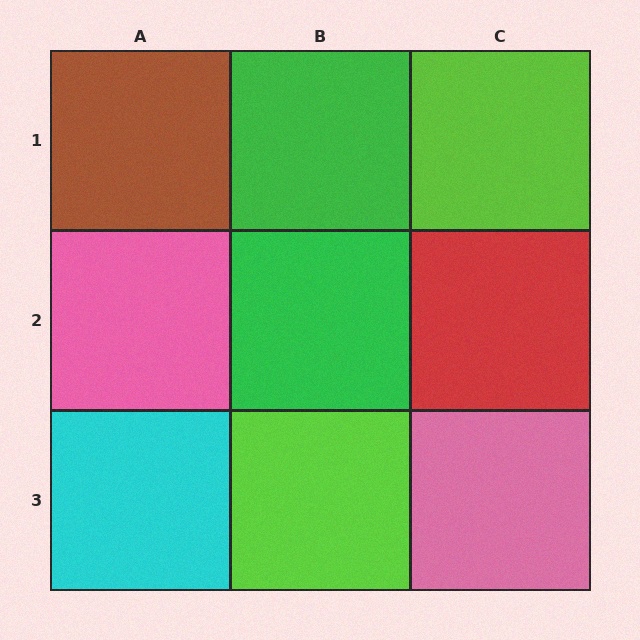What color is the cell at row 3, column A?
Cyan.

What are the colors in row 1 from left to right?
Brown, green, lime.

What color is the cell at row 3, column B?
Lime.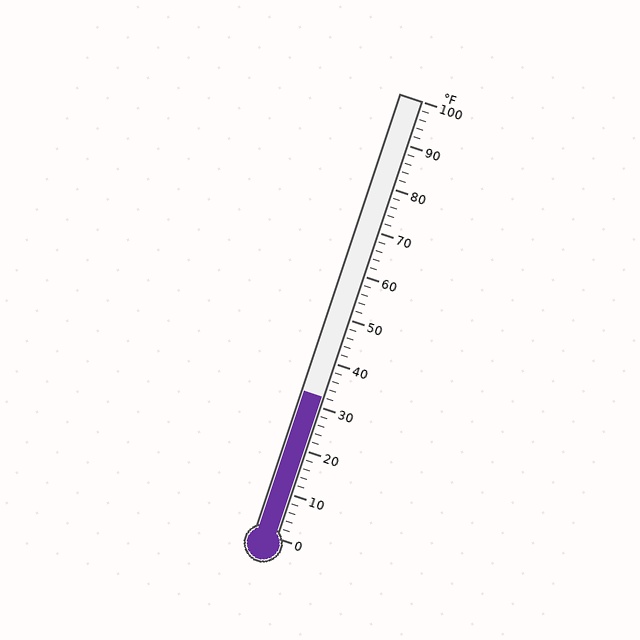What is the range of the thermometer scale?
The thermometer scale ranges from 0°F to 100°F.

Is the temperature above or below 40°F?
The temperature is below 40°F.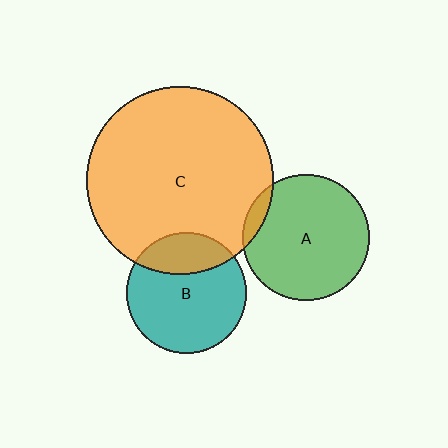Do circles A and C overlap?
Yes.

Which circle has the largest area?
Circle C (orange).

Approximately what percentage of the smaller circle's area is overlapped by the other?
Approximately 5%.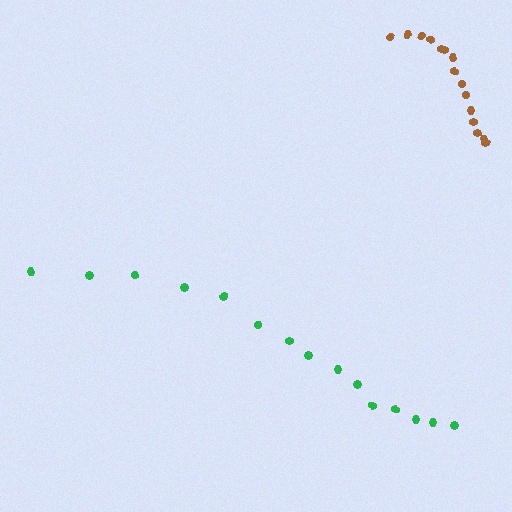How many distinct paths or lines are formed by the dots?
There are 2 distinct paths.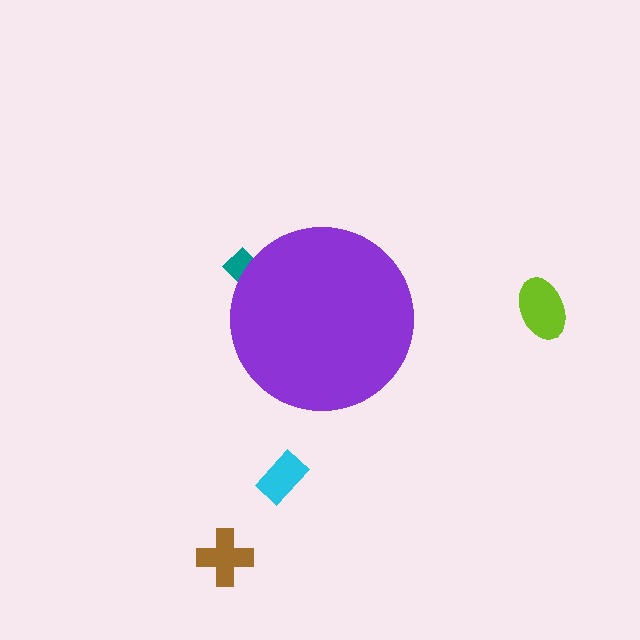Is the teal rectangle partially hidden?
Yes, the teal rectangle is partially hidden behind the purple circle.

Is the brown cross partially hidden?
No, the brown cross is fully visible.